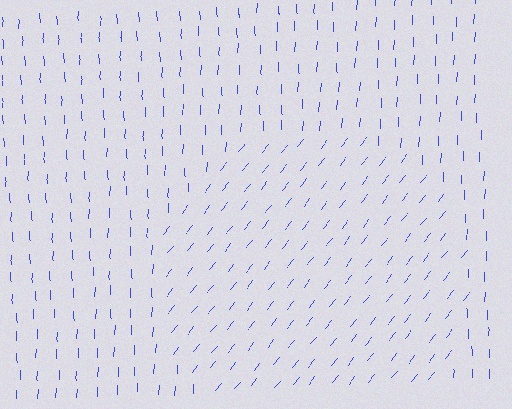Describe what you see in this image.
The image is filled with small blue line segments. A circle region in the image has lines oriented differently from the surrounding lines, creating a visible texture boundary.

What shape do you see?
I see a circle.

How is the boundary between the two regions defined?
The boundary is defined purely by a change in line orientation (approximately 37 degrees difference). All lines are the same color and thickness.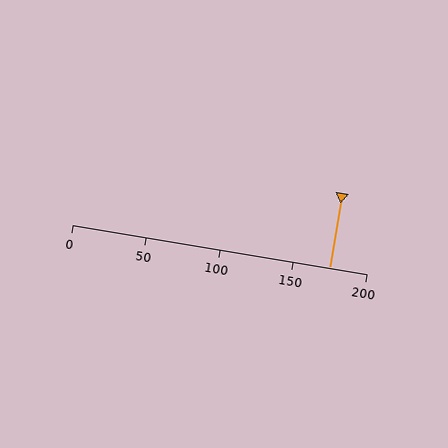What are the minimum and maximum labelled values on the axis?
The axis runs from 0 to 200.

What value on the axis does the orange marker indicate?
The marker indicates approximately 175.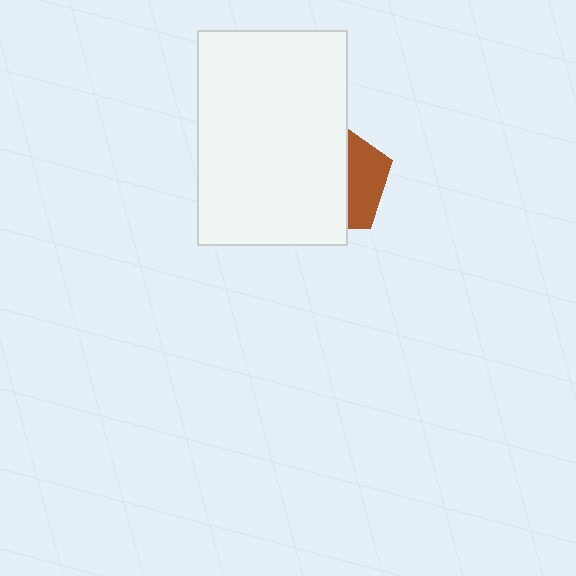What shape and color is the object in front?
The object in front is a white rectangle.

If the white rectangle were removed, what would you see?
You would see the complete brown pentagon.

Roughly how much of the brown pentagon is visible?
A small part of it is visible (roughly 35%).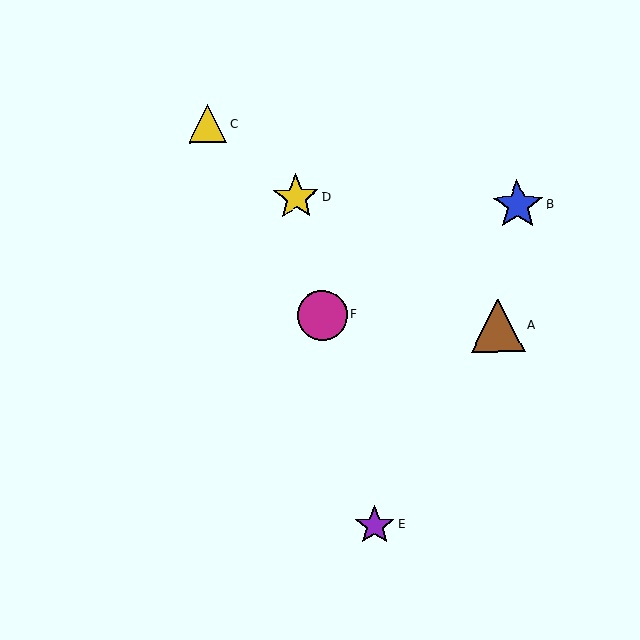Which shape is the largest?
The brown triangle (labeled A) is the largest.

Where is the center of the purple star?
The center of the purple star is at (375, 525).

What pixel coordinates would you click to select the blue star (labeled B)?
Click at (518, 205) to select the blue star B.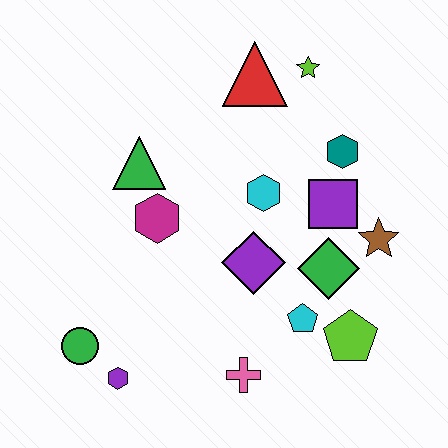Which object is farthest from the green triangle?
The lime pentagon is farthest from the green triangle.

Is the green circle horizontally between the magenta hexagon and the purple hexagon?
No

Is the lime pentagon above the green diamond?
No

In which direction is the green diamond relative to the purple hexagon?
The green diamond is to the right of the purple hexagon.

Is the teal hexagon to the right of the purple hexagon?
Yes